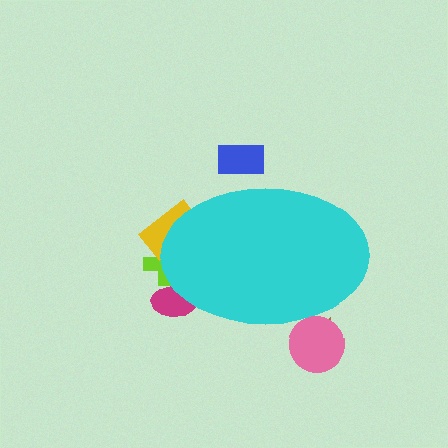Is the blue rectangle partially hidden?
Yes, the blue rectangle is partially hidden behind the cyan ellipse.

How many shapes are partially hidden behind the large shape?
6 shapes are partially hidden.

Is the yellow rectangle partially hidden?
Yes, the yellow rectangle is partially hidden behind the cyan ellipse.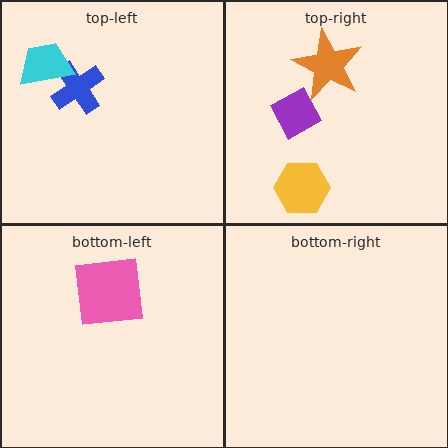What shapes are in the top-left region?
The blue cross, the cyan trapezoid.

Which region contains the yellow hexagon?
The top-right region.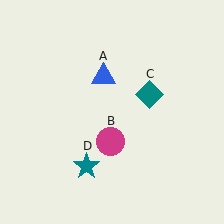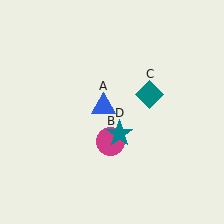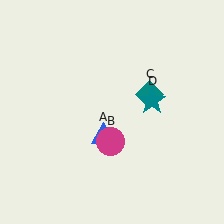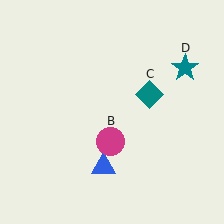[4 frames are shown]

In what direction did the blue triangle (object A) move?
The blue triangle (object A) moved down.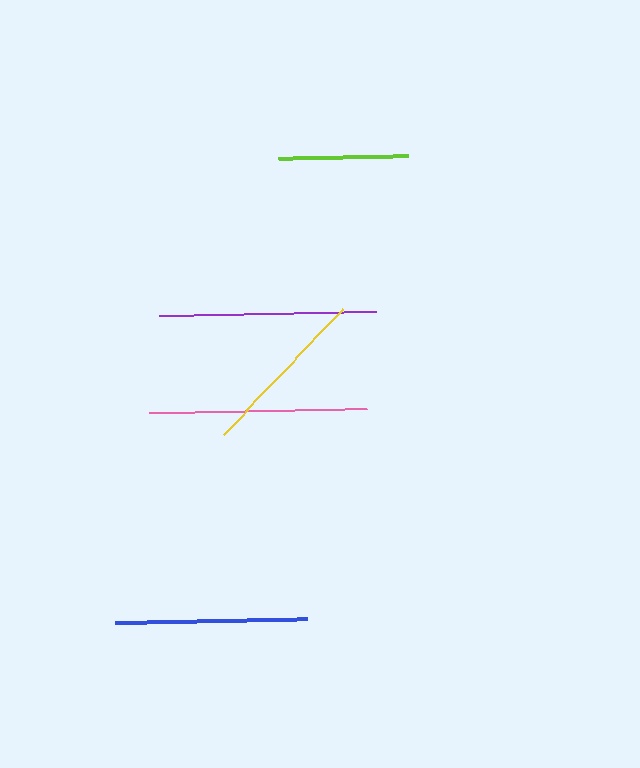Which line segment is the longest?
The pink line is the longest at approximately 217 pixels.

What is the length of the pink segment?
The pink segment is approximately 217 pixels long.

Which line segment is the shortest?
The lime line is the shortest at approximately 129 pixels.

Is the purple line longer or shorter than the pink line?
The pink line is longer than the purple line.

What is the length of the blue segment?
The blue segment is approximately 192 pixels long.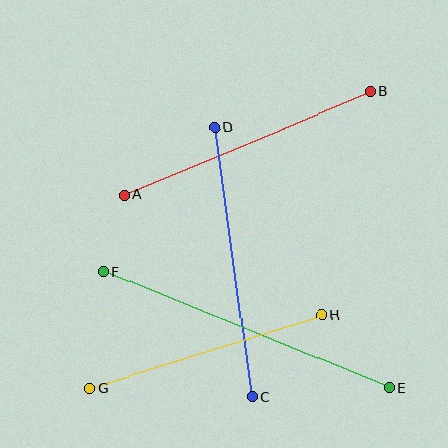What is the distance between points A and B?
The distance is approximately 268 pixels.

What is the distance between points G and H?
The distance is approximately 243 pixels.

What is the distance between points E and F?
The distance is approximately 309 pixels.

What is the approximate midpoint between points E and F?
The midpoint is at approximately (246, 330) pixels.